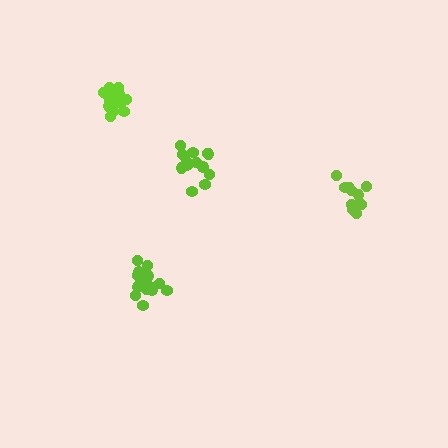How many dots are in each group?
Group 1: 17 dots, Group 2: 16 dots, Group 3: 12 dots, Group 4: 13 dots (58 total).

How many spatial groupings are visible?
There are 4 spatial groupings.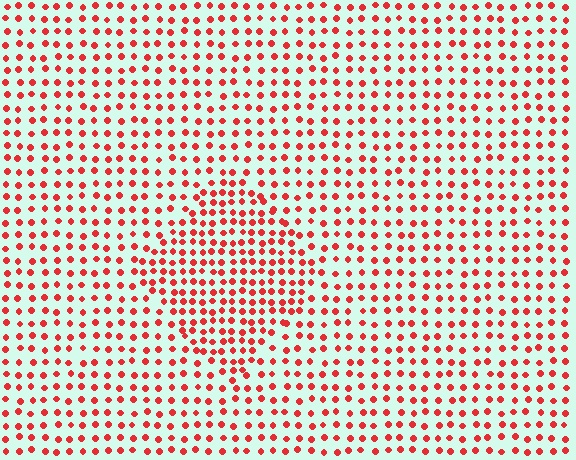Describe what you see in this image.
The image contains small red elements arranged at two different densities. A diamond-shaped region is visible where the elements are more densely packed than the surrounding area.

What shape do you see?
I see a diamond.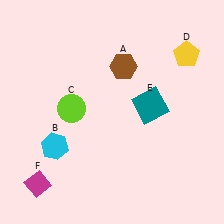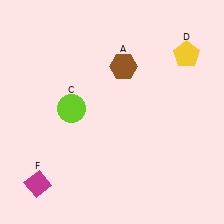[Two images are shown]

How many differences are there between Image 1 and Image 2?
There are 2 differences between the two images.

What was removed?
The cyan hexagon (B), the teal square (E) were removed in Image 2.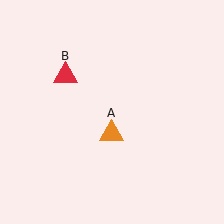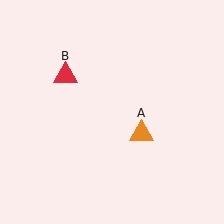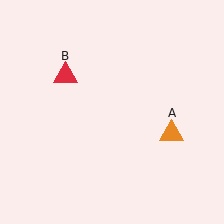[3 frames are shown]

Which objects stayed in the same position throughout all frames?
Red triangle (object B) remained stationary.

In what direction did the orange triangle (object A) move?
The orange triangle (object A) moved right.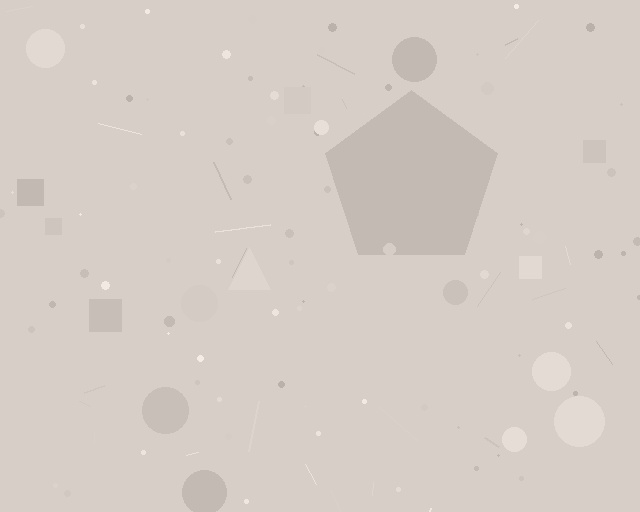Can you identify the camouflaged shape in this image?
The camouflaged shape is a pentagon.